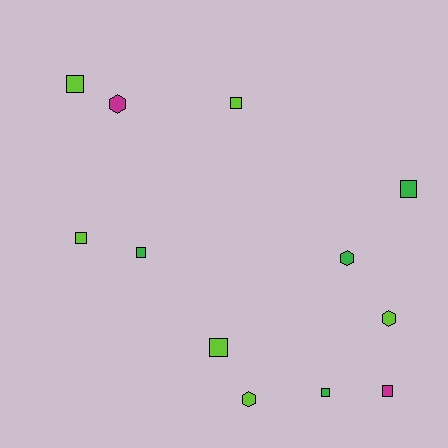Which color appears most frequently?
Lime, with 6 objects.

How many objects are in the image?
There are 12 objects.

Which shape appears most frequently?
Square, with 8 objects.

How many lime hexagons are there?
There are 2 lime hexagons.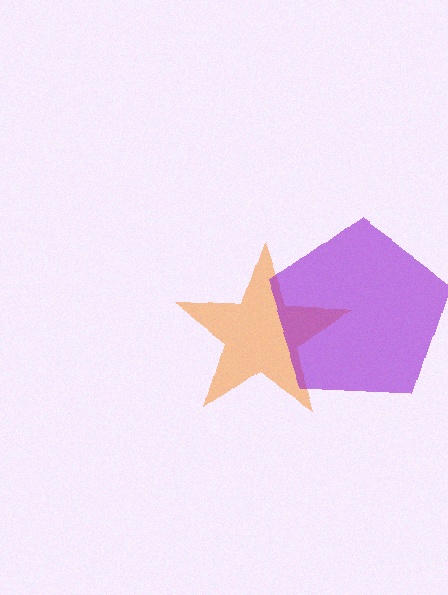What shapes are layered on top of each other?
The layered shapes are: an orange star, a purple pentagon.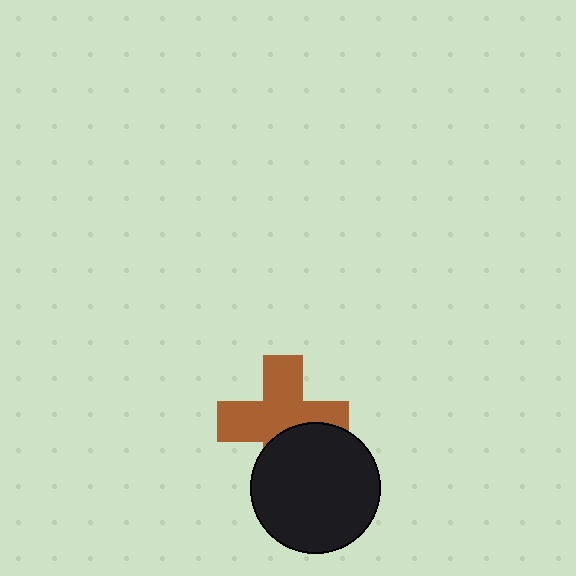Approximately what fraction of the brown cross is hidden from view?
Roughly 34% of the brown cross is hidden behind the black circle.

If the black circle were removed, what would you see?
You would see the complete brown cross.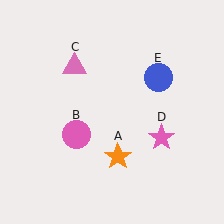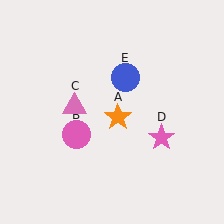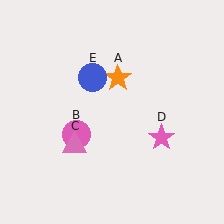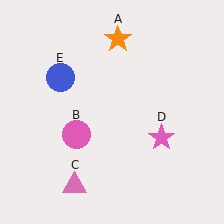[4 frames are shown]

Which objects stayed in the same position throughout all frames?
Pink circle (object B) and pink star (object D) remained stationary.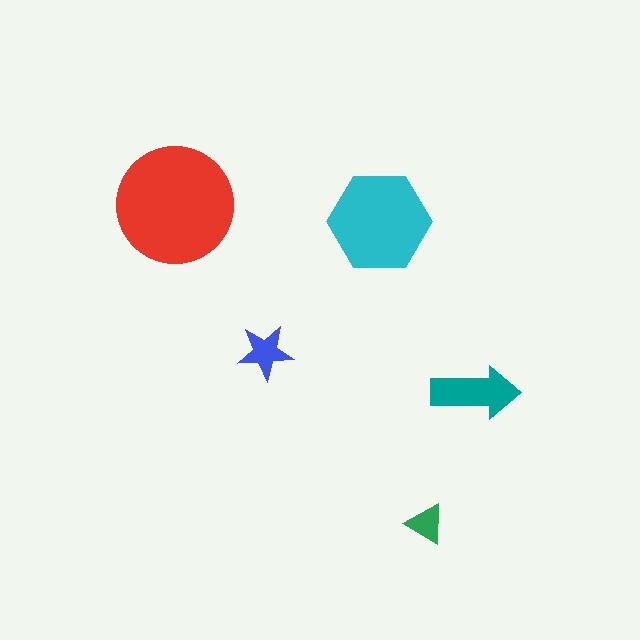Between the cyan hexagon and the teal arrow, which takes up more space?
The cyan hexagon.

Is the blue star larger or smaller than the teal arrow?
Smaller.